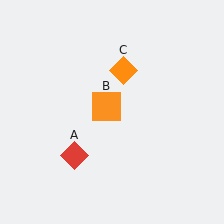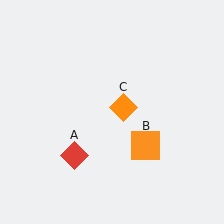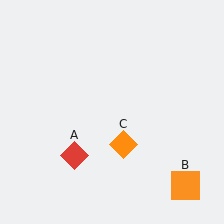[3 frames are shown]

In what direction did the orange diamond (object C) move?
The orange diamond (object C) moved down.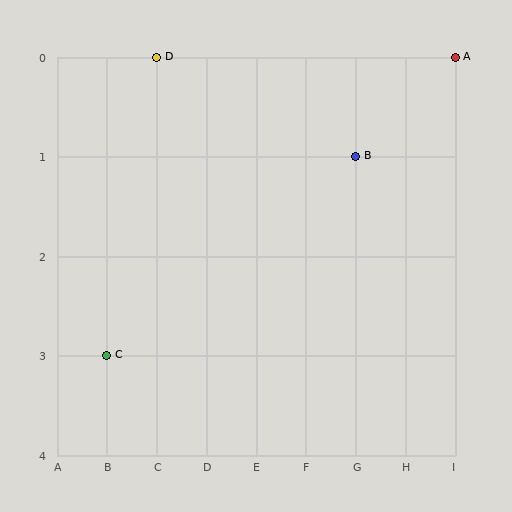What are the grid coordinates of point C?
Point C is at grid coordinates (B, 3).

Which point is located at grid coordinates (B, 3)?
Point C is at (B, 3).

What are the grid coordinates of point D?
Point D is at grid coordinates (C, 0).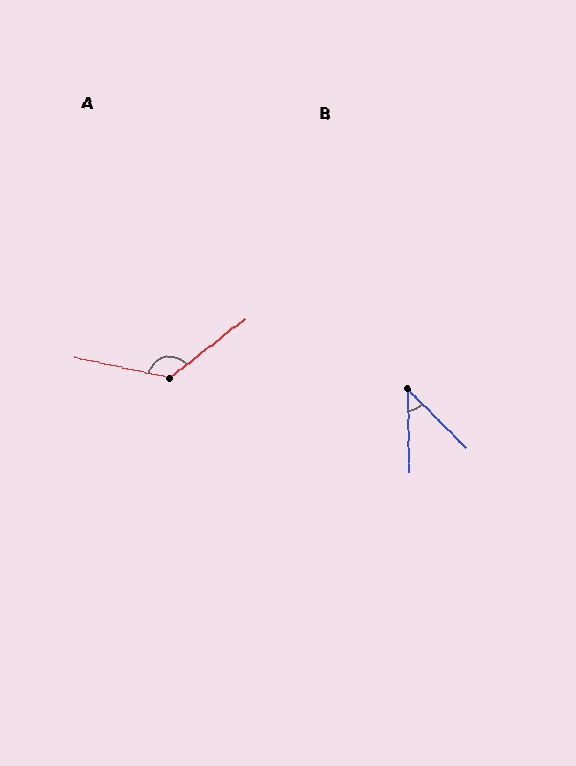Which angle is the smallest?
B, at approximately 44 degrees.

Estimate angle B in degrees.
Approximately 44 degrees.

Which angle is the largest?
A, at approximately 130 degrees.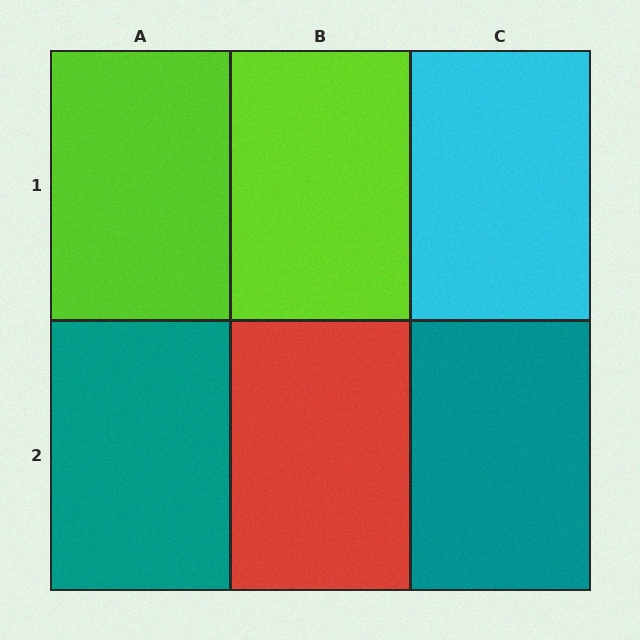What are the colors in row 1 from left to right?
Lime, lime, cyan.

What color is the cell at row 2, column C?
Teal.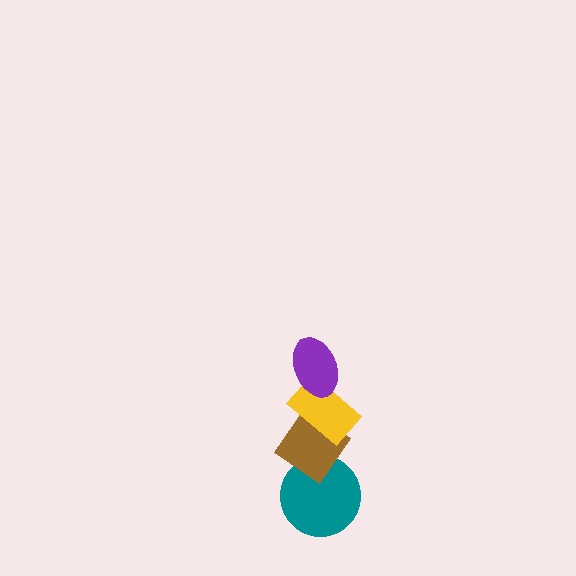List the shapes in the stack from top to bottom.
From top to bottom: the purple ellipse, the yellow rectangle, the brown diamond, the teal circle.